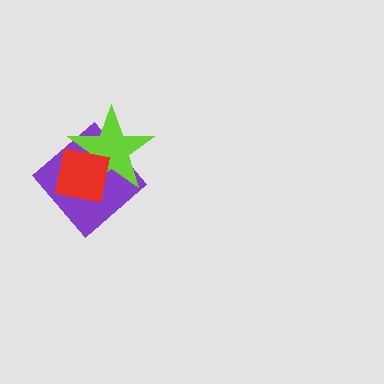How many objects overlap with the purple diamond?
2 objects overlap with the purple diamond.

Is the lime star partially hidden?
Yes, it is partially covered by another shape.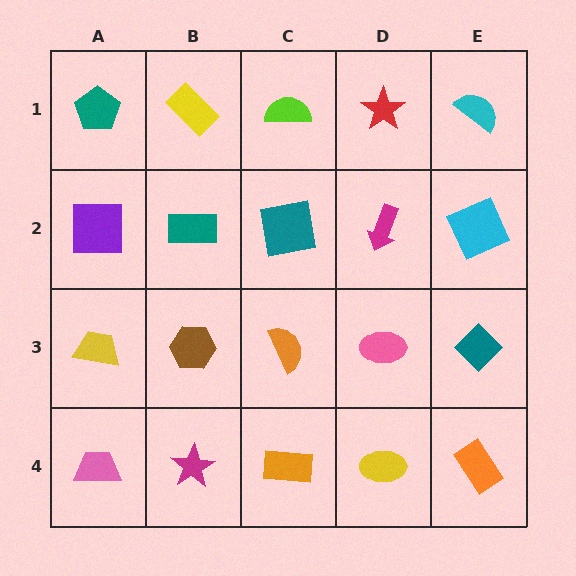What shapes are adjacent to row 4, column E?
A teal diamond (row 3, column E), a yellow ellipse (row 4, column D).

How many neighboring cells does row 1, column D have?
3.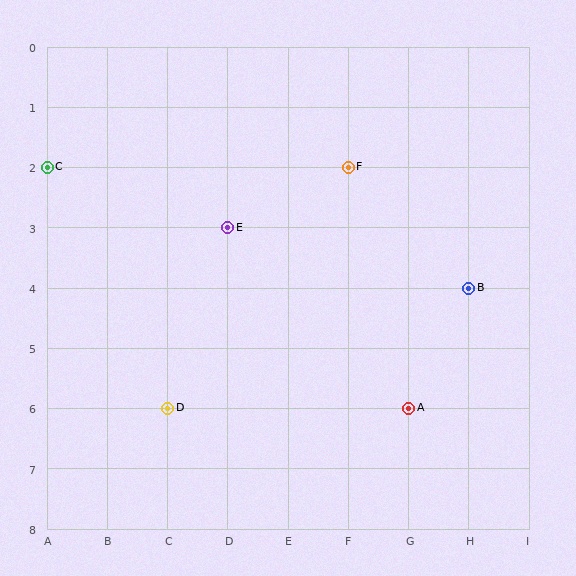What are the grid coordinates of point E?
Point E is at grid coordinates (D, 3).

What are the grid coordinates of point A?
Point A is at grid coordinates (G, 6).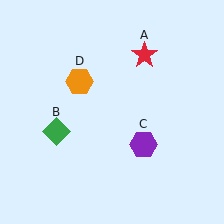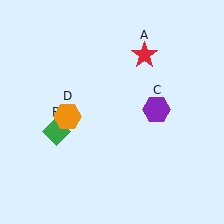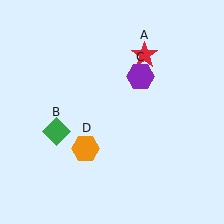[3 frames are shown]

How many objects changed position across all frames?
2 objects changed position: purple hexagon (object C), orange hexagon (object D).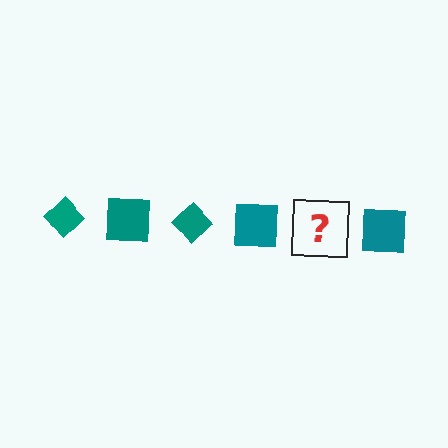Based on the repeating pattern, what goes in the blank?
The blank should be a teal diamond.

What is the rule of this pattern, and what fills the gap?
The rule is that the pattern cycles through diamond, square shapes in teal. The gap should be filled with a teal diamond.